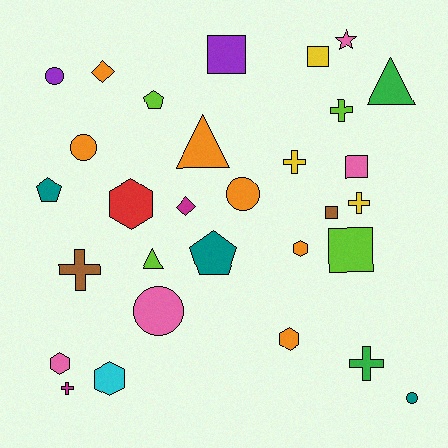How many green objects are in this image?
There are 2 green objects.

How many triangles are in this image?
There are 3 triangles.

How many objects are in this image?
There are 30 objects.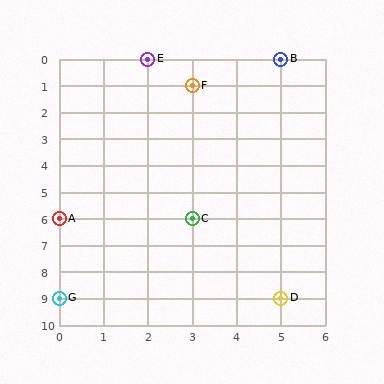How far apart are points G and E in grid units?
Points G and E are 2 columns and 9 rows apart (about 9.2 grid units diagonally).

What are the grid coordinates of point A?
Point A is at grid coordinates (0, 6).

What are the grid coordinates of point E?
Point E is at grid coordinates (2, 0).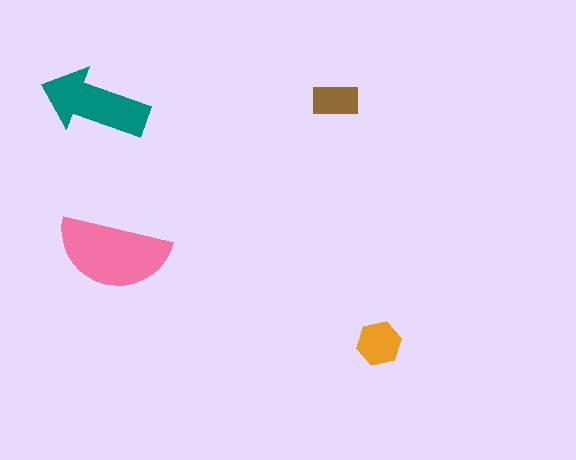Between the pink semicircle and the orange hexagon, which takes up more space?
The pink semicircle.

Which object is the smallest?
The brown rectangle.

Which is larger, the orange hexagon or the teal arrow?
The teal arrow.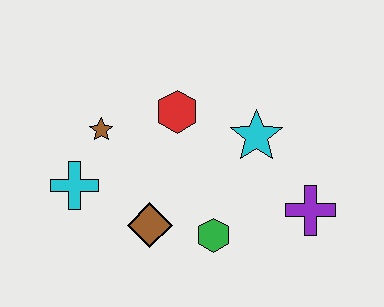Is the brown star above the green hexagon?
Yes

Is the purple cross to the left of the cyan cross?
No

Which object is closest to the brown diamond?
The green hexagon is closest to the brown diamond.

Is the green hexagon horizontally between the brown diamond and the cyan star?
Yes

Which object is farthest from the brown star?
The purple cross is farthest from the brown star.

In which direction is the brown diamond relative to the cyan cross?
The brown diamond is to the right of the cyan cross.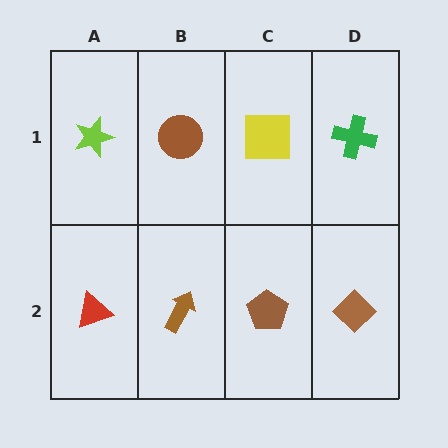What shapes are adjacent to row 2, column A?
A lime star (row 1, column A), a brown arrow (row 2, column B).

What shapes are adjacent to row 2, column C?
A yellow square (row 1, column C), a brown arrow (row 2, column B), a brown diamond (row 2, column D).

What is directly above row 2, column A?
A lime star.